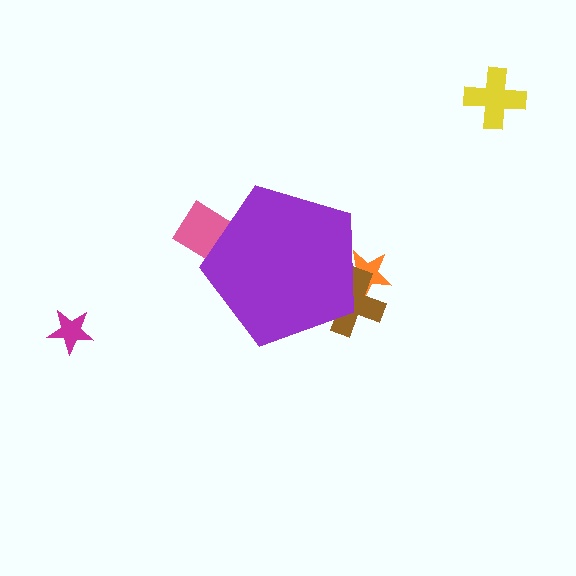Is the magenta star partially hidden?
No, the magenta star is fully visible.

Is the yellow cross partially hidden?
No, the yellow cross is fully visible.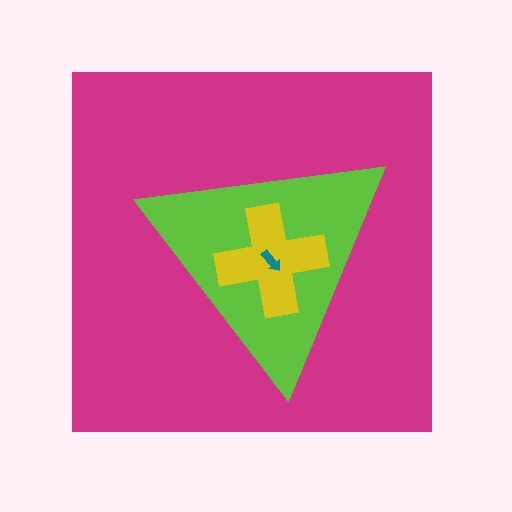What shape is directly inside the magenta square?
The lime triangle.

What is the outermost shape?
The magenta square.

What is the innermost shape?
The teal arrow.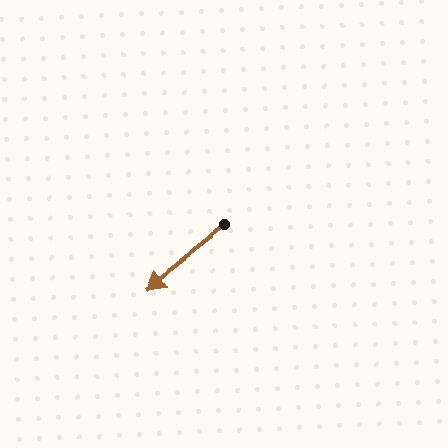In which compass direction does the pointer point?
Southwest.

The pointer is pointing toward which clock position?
Roughly 8 o'clock.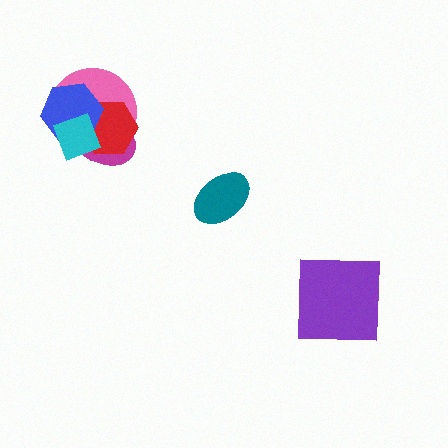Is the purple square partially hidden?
No, no other shape covers it.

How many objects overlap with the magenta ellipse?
4 objects overlap with the magenta ellipse.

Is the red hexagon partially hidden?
Yes, it is partially covered by another shape.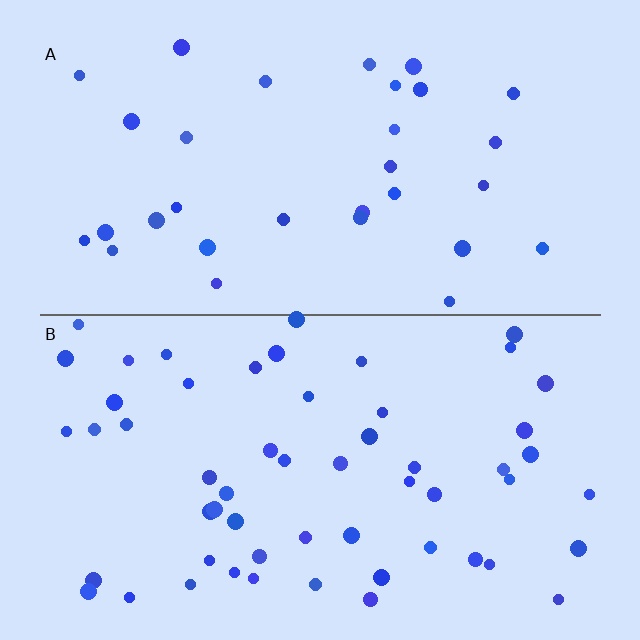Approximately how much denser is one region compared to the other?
Approximately 1.8× — region B over region A.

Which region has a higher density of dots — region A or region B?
B (the bottom).